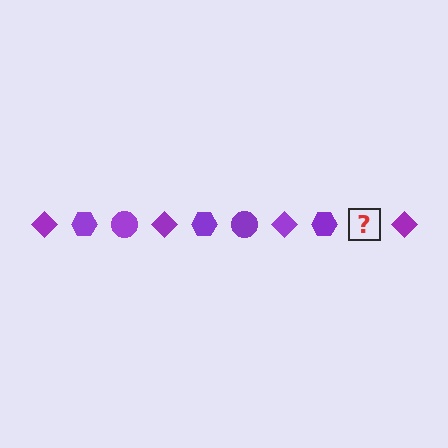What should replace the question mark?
The question mark should be replaced with a purple circle.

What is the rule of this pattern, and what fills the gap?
The rule is that the pattern cycles through diamond, hexagon, circle shapes in purple. The gap should be filled with a purple circle.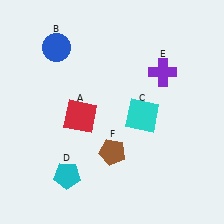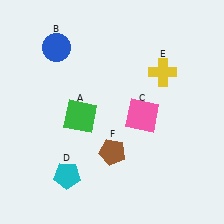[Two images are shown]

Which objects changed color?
A changed from red to green. C changed from cyan to pink. E changed from purple to yellow.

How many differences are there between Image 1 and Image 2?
There are 3 differences between the two images.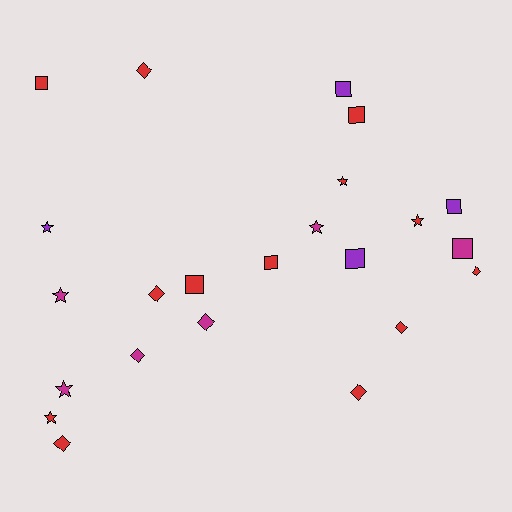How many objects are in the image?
There are 23 objects.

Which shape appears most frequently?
Square, with 8 objects.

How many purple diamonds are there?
There are no purple diamonds.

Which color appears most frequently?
Red, with 13 objects.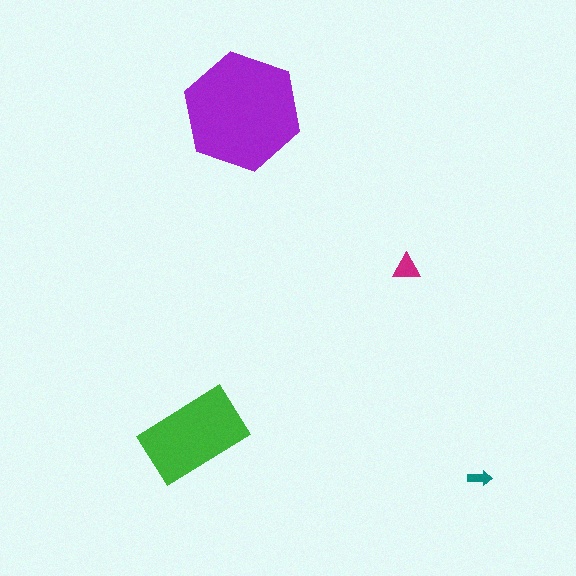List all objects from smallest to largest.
The teal arrow, the magenta triangle, the green rectangle, the purple hexagon.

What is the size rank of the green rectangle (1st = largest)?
2nd.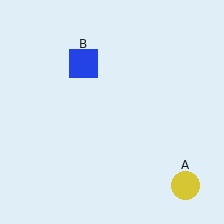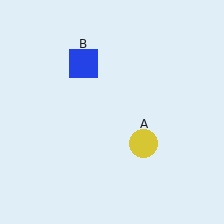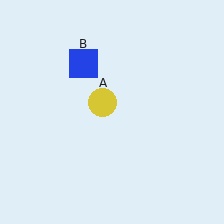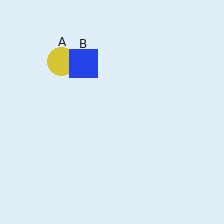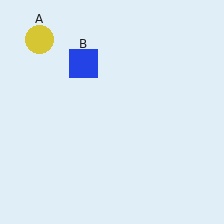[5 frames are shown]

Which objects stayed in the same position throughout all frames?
Blue square (object B) remained stationary.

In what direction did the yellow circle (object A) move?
The yellow circle (object A) moved up and to the left.